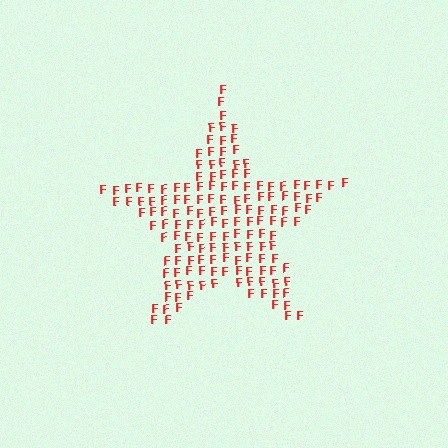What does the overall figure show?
The overall figure shows a star.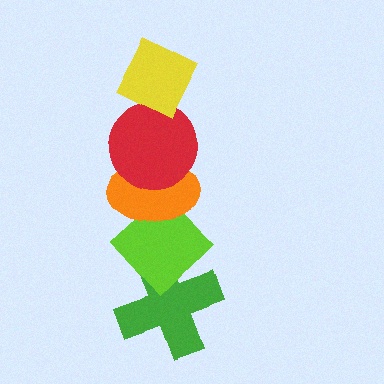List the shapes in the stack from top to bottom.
From top to bottom: the yellow diamond, the red circle, the orange ellipse, the lime diamond, the green cross.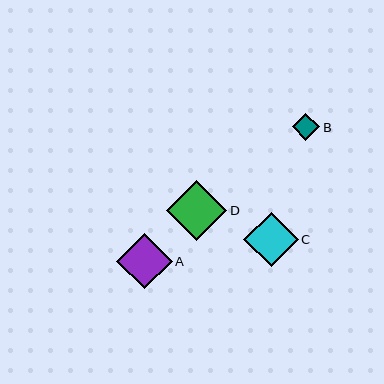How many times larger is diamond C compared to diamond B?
Diamond C is approximately 2.0 times the size of diamond B.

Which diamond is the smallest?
Diamond B is the smallest with a size of approximately 27 pixels.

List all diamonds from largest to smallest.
From largest to smallest: D, A, C, B.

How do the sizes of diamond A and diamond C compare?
Diamond A and diamond C are approximately the same size.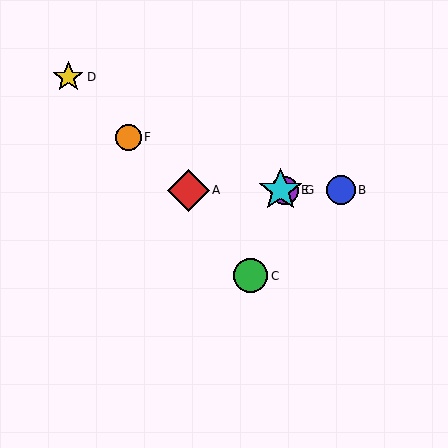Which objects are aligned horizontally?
Objects A, B, E, G are aligned horizontally.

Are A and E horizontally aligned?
Yes, both are at y≈190.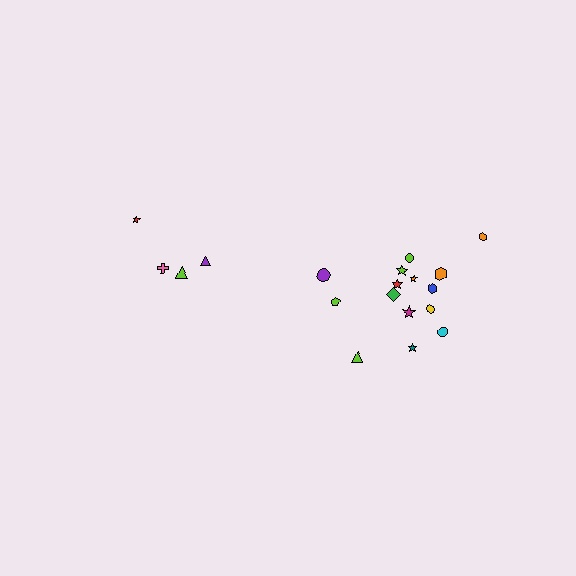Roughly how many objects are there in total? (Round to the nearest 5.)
Roughly 20 objects in total.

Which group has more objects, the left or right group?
The right group.